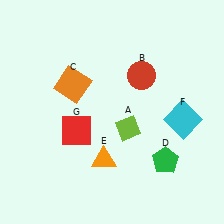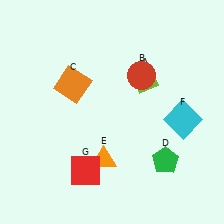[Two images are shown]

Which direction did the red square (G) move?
The red square (G) moved down.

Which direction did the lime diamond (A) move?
The lime diamond (A) moved up.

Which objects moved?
The objects that moved are: the lime diamond (A), the red square (G).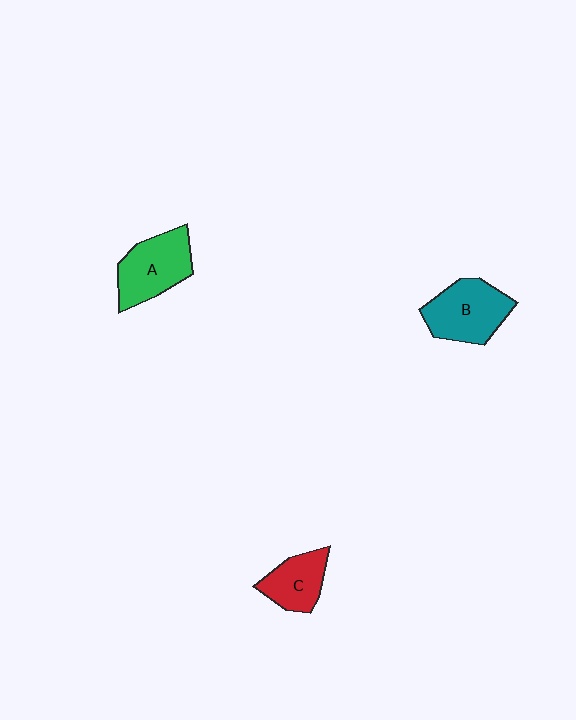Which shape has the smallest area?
Shape C (red).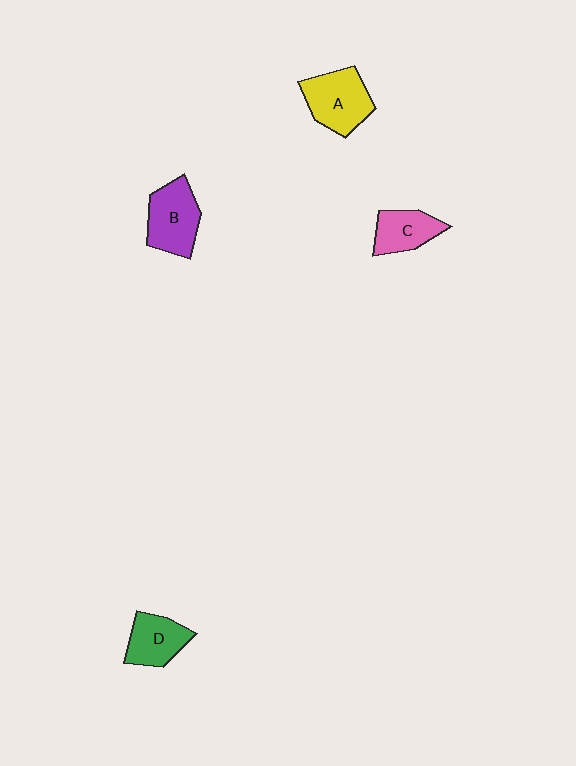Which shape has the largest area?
Shape A (yellow).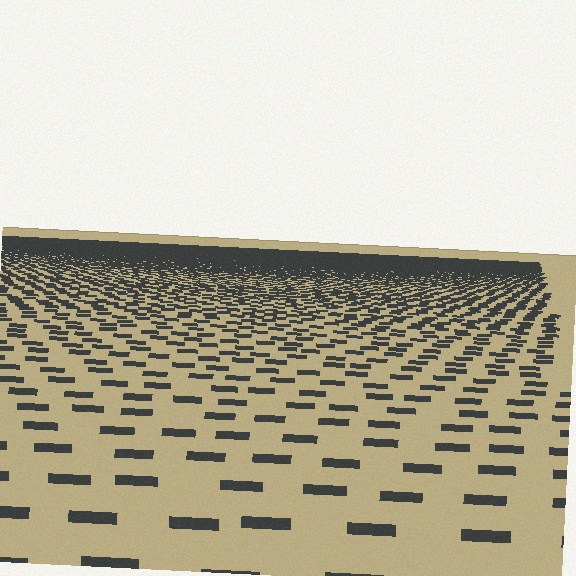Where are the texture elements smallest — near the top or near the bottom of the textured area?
Near the top.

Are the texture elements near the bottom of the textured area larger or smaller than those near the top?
Larger. Near the bottom, elements are closer to the viewer and appear at a bigger on-screen size.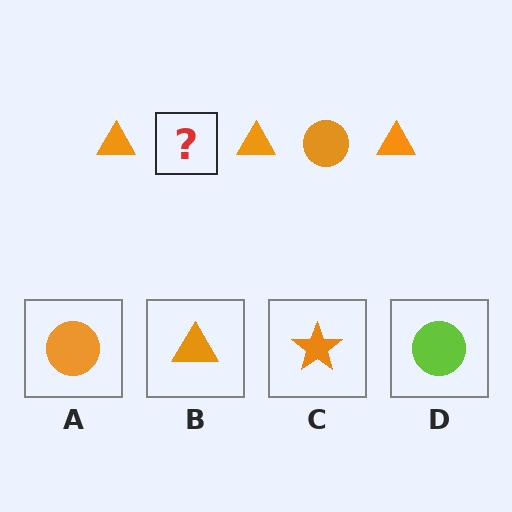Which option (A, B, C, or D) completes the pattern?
A.